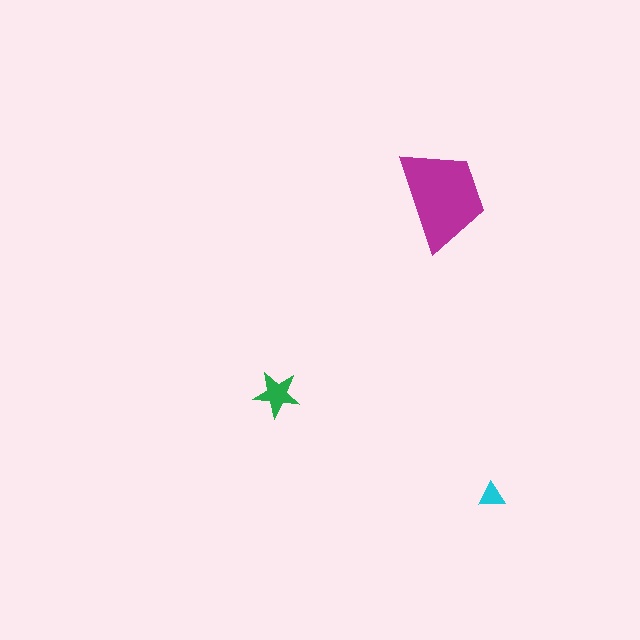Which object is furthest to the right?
The cyan triangle is rightmost.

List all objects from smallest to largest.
The cyan triangle, the green star, the magenta trapezoid.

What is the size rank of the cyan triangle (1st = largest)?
3rd.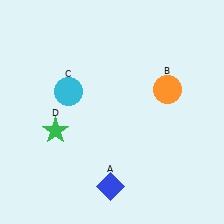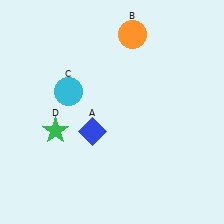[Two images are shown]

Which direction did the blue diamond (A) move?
The blue diamond (A) moved up.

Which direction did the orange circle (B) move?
The orange circle (B) moved up.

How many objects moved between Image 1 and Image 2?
2 objects moved between the two images.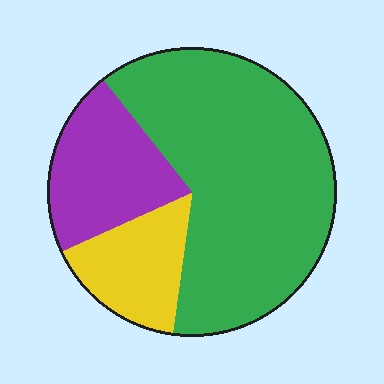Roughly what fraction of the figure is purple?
Purple takes up less than a quarter of the figure.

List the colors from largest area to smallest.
From largest to smallest: green, purple, yellow.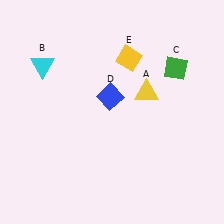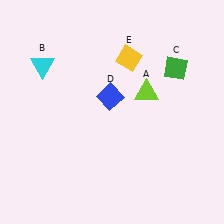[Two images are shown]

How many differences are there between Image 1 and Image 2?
There is 1 difference between the two images.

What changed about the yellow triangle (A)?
In Image 1, A is yellow. In Image 2, it changed to lime.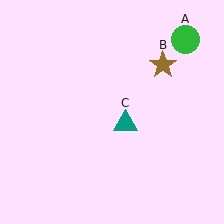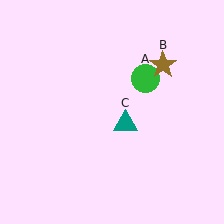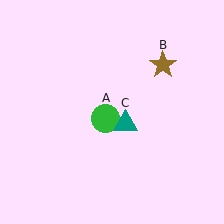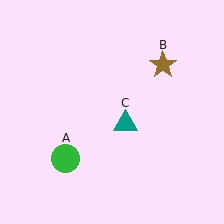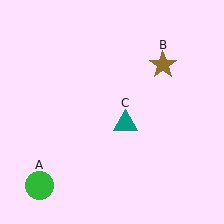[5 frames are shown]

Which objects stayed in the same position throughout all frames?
Brown star (object B) and teal triangle (object C) remained stationary.